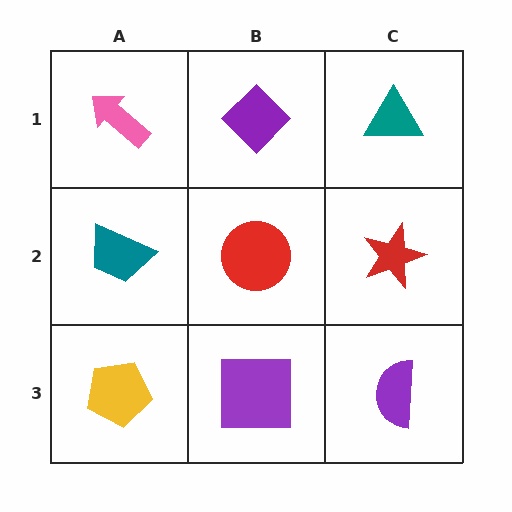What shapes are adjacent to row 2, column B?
A purple diamond (row 1, column B), a purple square (row 3, column B), a teal trapezoid (row 2, column A), a red star (row 2, column C).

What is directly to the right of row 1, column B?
A teal triangle.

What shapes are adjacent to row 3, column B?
A red circle (row 2, column B), a yellow pentagon (row 3, column A), a purple semicircle (row 3, column C).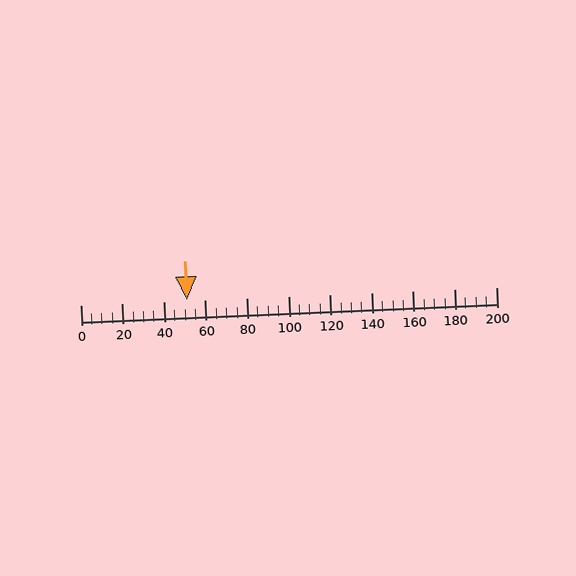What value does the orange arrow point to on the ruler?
The orange arrow points to approximately 51.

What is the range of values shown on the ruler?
The ruler shows values from 0 to 200.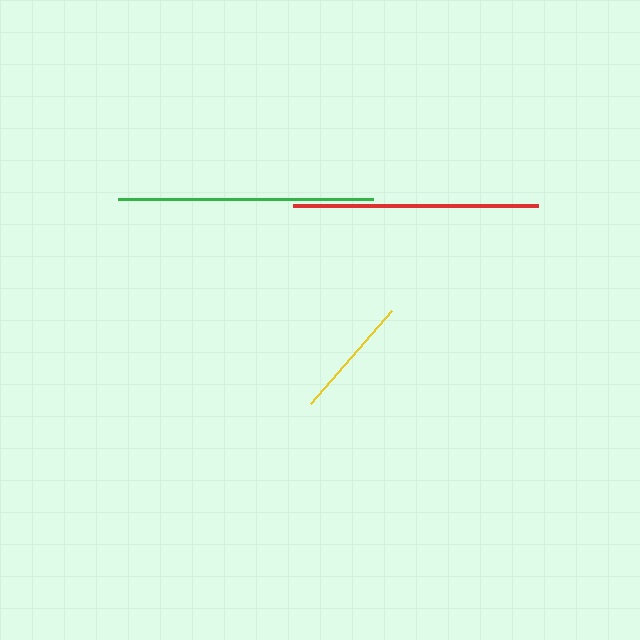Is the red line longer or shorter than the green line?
The green line is longer than the red line.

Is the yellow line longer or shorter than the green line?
The green line is longer than the yellow line.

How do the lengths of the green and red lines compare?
The green and red lines are approximately the same length.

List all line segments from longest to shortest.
From longest to shortest: green, red, yellow.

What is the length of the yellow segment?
The yellow segment is approximately 123 pixels long.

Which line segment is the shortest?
The yellow line is the shortest at approximately 123 pixels.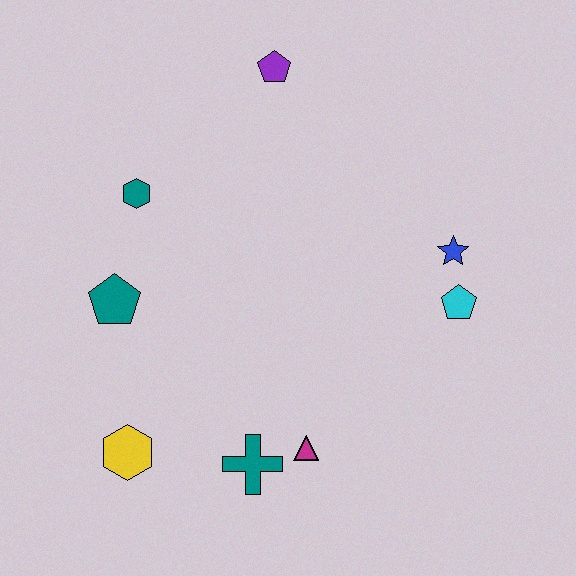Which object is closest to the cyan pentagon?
The blue star is closest to the cyan pentagon.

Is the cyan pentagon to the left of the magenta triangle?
No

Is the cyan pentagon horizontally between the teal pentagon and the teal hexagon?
No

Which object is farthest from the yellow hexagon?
The purple pentagon is farthest from the yellow hexagon.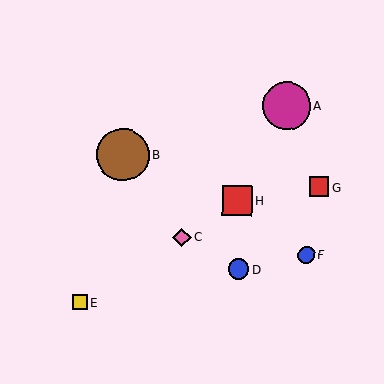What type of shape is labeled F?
Shape F is a blue circle.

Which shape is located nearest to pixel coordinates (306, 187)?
The red square (labeled G) at (319, 187) is nearest to that location.